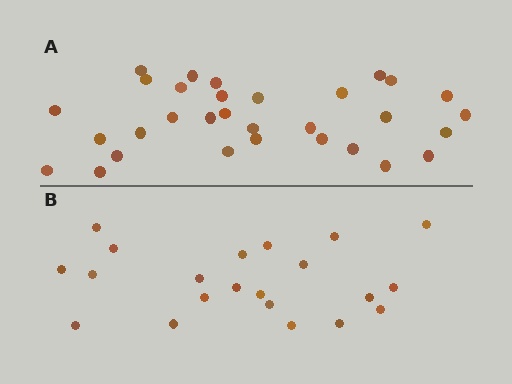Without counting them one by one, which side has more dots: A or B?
Region A (the top region) has more dots.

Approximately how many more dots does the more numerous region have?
Region A has roughly 10 or so more dots than region B.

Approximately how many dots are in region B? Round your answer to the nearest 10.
About 20 dots. (The exact count is 21, which rounds to 20.)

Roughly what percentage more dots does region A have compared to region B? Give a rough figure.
About 50% more.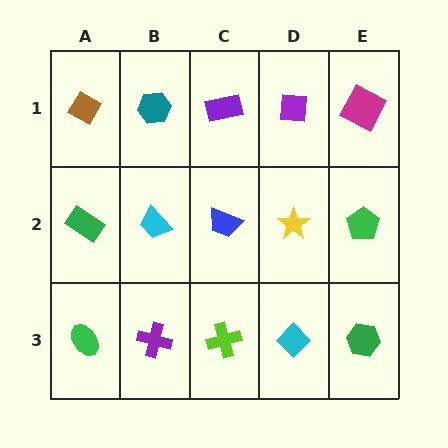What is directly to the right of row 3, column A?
A purple cross.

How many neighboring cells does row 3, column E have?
2.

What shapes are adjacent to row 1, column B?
A cyan trapezoid (row 2, column B), a brown diamond (row 1, column A), a purple rectangle (row 1, column C).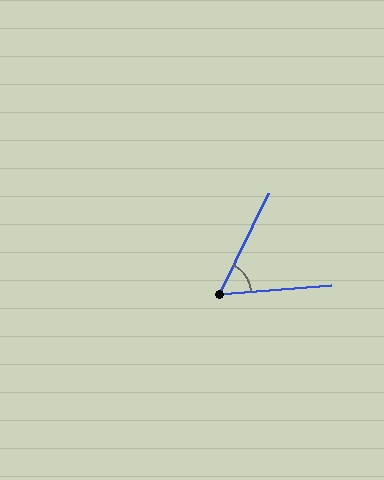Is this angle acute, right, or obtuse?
It is acute.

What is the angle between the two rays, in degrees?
Approximately 60 degrees.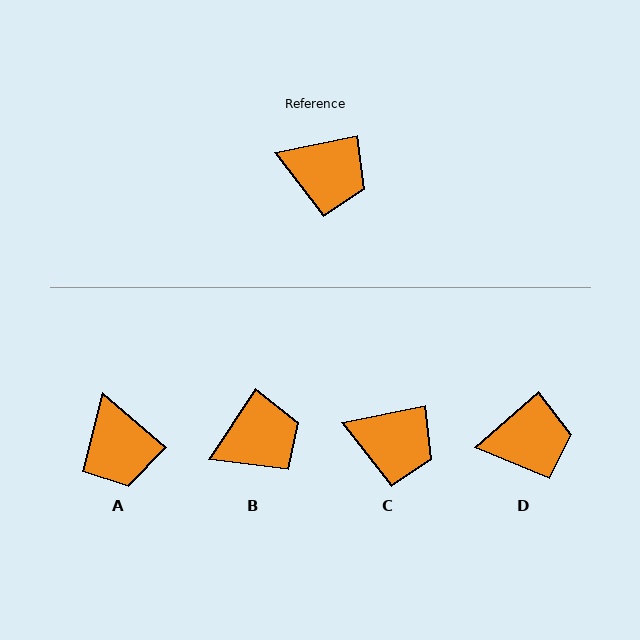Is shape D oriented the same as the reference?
No, it is off by about 30 degrees.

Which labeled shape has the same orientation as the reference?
C.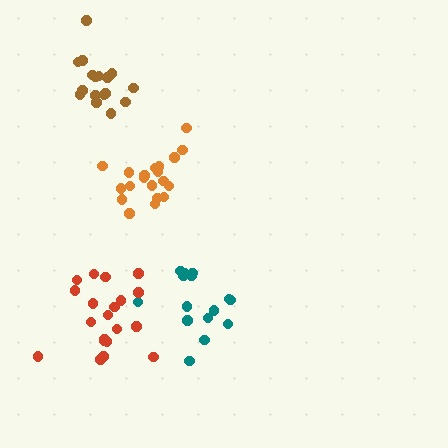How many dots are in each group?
Group 1: 15 dots, Group 2: 20 dots, Group 3: 17 dots, Group 4: 20 dots (72 total).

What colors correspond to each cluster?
The clusters are colored: teal, red, brown, orange.